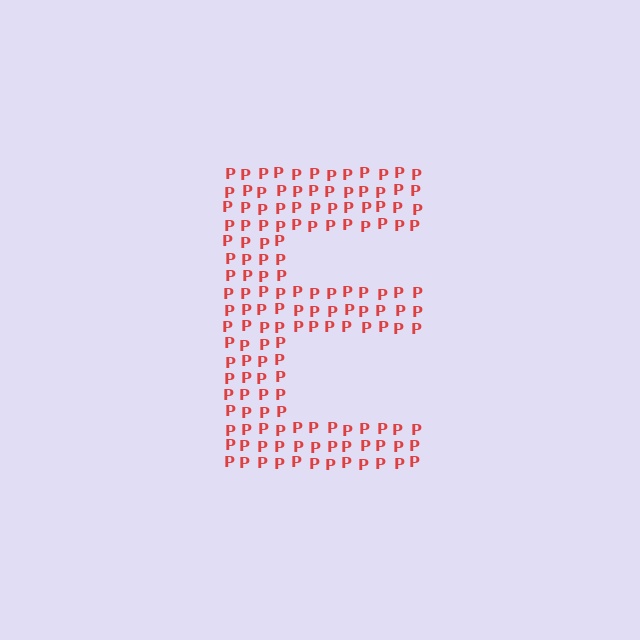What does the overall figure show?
The overall figure shows the letter E.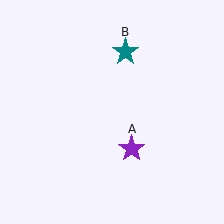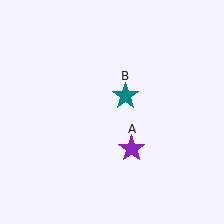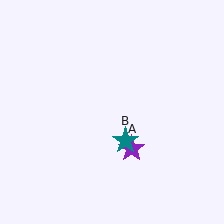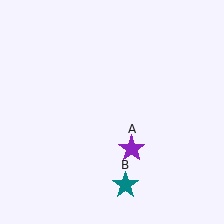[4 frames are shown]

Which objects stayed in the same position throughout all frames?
Purple star (object A) remained stationary.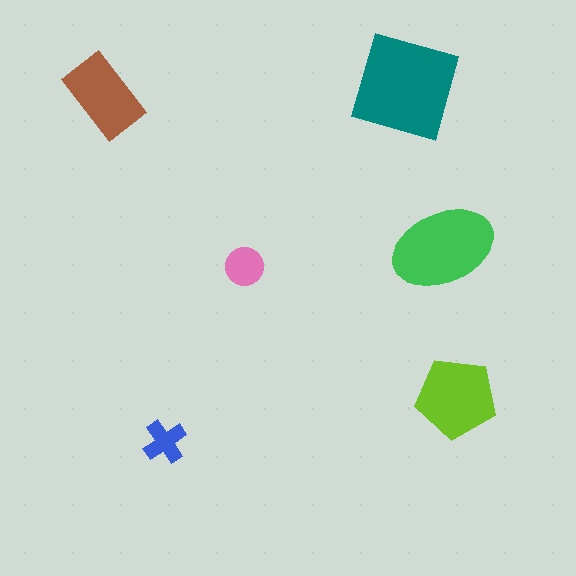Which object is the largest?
The teal square.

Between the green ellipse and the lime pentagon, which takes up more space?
The green ellipse.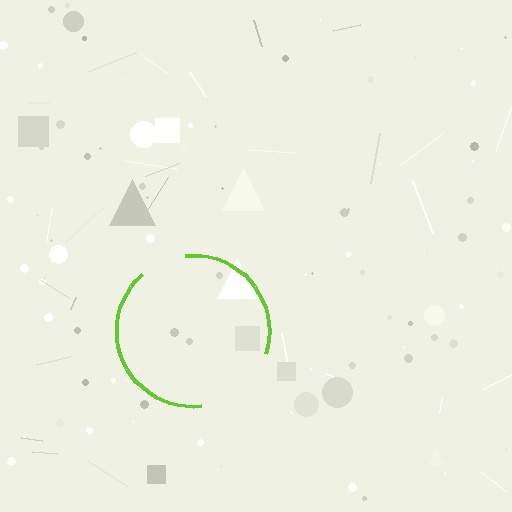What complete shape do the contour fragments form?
The contour fragments form a circle.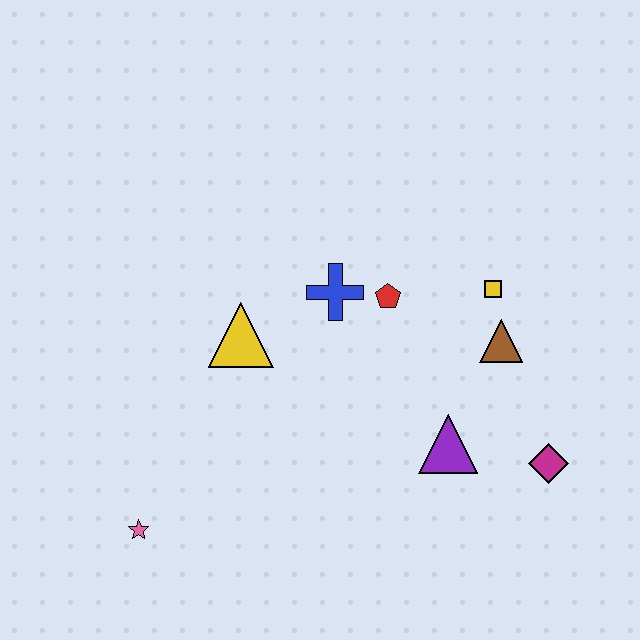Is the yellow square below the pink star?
No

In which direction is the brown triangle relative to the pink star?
The brown triangle is to the right of the pink star.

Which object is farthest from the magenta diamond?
The pink star is farthest from the magenta diamond.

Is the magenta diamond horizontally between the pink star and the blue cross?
No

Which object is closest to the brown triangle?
The yellow square is closest to the brown triangle.